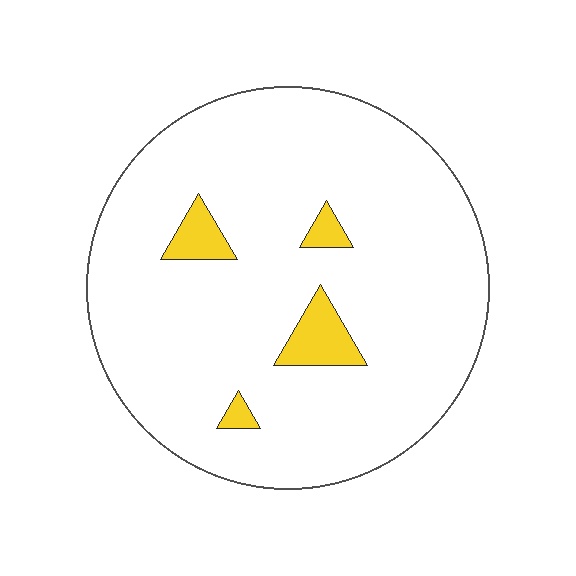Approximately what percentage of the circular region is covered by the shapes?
Approximately 5%.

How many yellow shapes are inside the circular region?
4.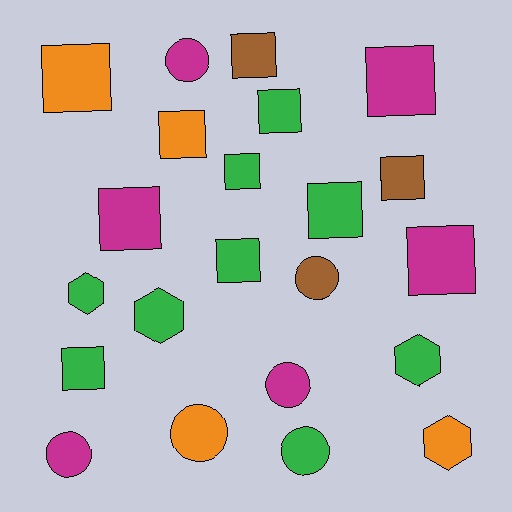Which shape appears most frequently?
Square, with 12 objects.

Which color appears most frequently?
Green, with 9 objects.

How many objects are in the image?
There are 22 objects.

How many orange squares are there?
There are 2 orange squares.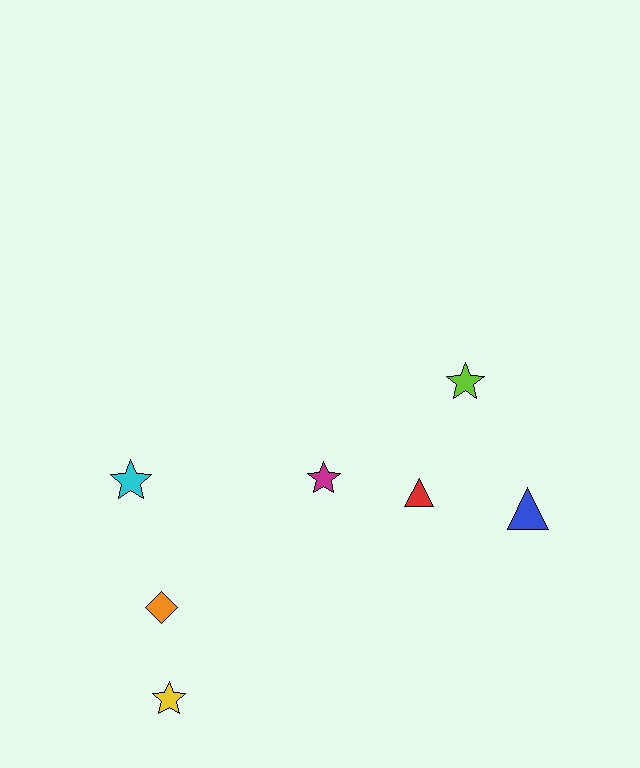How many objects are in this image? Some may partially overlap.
There are 7 objects.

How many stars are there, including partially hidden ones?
There are 4 stars.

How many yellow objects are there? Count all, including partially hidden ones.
There is 1 yellow object.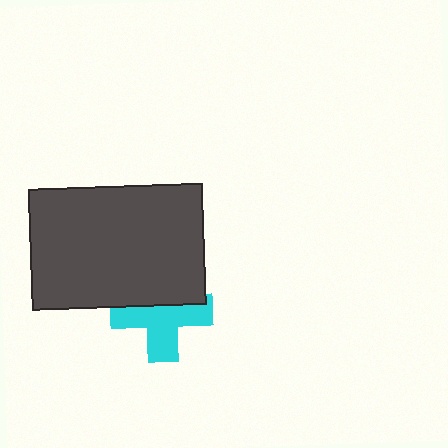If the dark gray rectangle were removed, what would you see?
You would see the complete cyan cross.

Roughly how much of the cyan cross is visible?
About half of it is visible (roughly 62%).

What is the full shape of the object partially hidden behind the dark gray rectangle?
The partially hidden object is a cyan cross.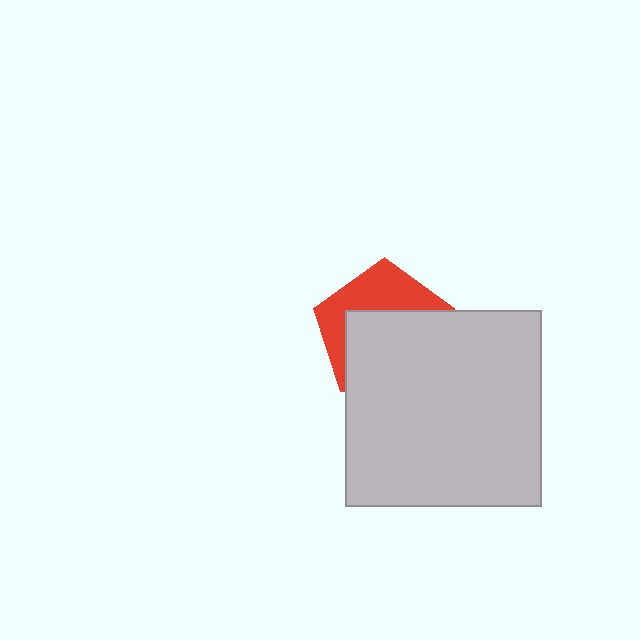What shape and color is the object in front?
The object in front is a light gray square.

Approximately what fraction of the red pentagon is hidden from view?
Roughly 60% of the red pentagon is hidden behind the light gray square.